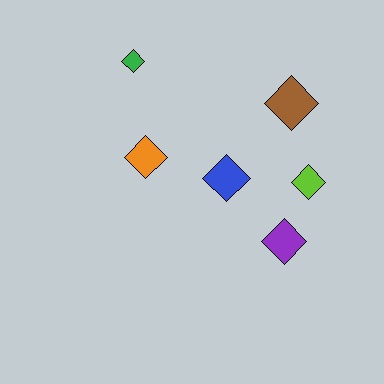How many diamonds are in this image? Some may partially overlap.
There are 6 diamonds.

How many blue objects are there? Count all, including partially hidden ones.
There is 1 blue object.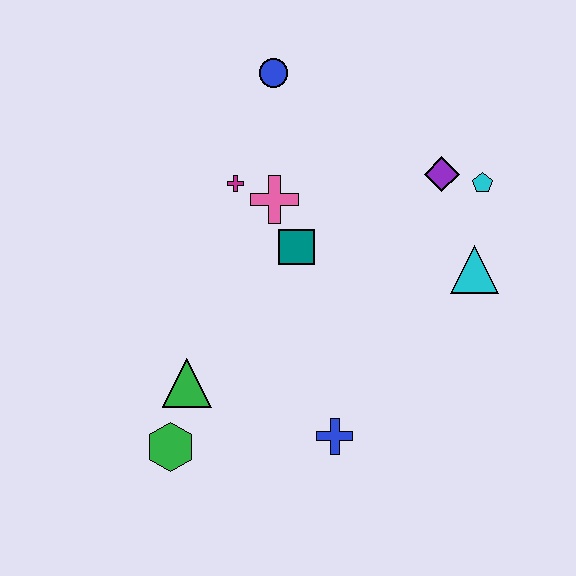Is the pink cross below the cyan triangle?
No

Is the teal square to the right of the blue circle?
Yes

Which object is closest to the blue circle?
The magenta cross is closest to the blue circle.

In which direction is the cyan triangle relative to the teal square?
The cyan triangle is to the right of the teal square.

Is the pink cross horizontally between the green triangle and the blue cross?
Yes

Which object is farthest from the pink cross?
The green hexagon is farthest from the pink cross.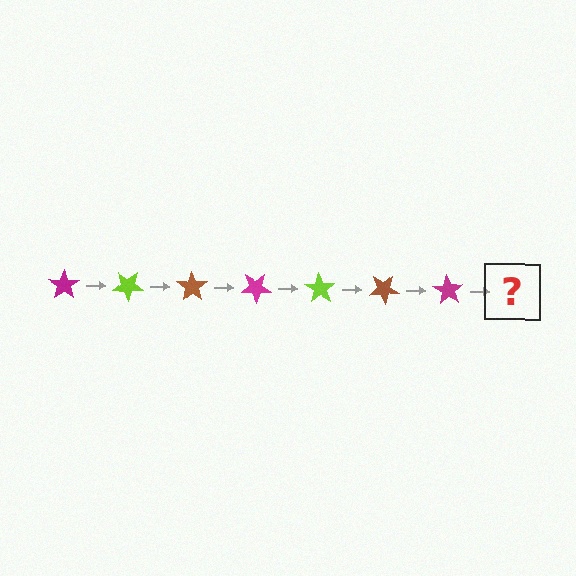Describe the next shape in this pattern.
It should be a lime star, rotated 245 degrees from the start.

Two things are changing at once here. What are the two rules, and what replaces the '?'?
The two rules are that it rotates 35 degrees each step and the color cycles through magenta, lime, and brown. The '?' should be a lime star, rotated 245 degrees from the start.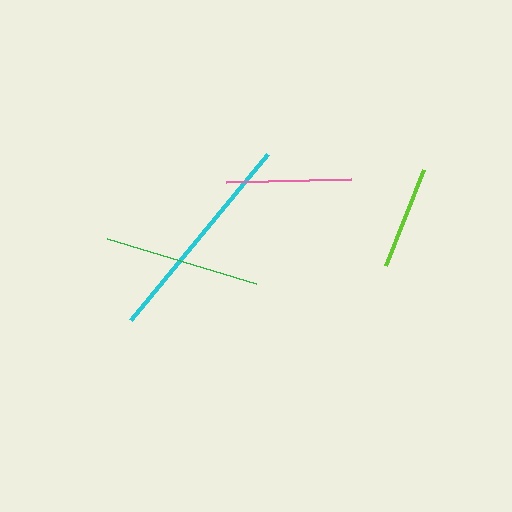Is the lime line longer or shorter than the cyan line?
The cyan line is longer than the lime line.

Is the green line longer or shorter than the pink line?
The green line is longer than the pink line.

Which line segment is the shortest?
The lime line is the shortest at approximately 103 pixels.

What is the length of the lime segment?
The lime segment is approximately 103 pixels long.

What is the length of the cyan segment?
The cyan segment is approximately 216 pixels long.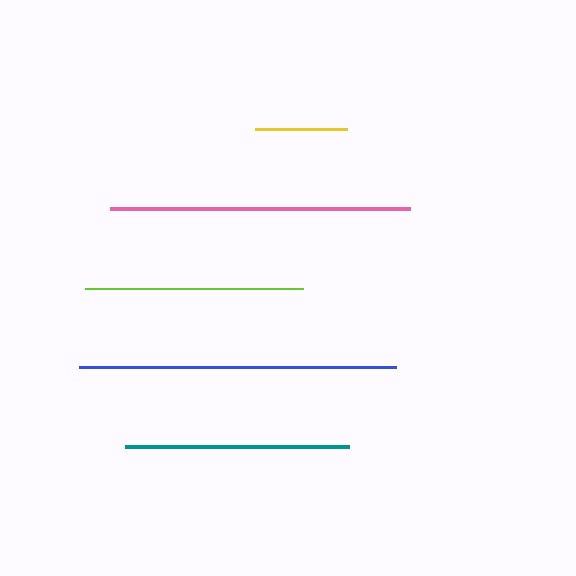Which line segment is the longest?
The blue line is the longest at approximately 316 pixels.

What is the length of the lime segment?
The lime segment is approximately 218 pixels long.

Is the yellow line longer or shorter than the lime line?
The lime line is longer than the yellow line.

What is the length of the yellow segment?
The yellow segment is approximately 92 pixels long.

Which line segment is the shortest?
The yellow line is the shortest at approximately 92 pixels.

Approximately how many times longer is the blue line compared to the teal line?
The blue line is approximately 1.4 times the length of the teal line.